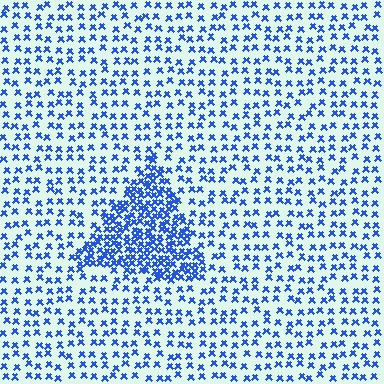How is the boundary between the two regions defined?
The boundary is defined by a change in element density (approximately 2.5x ratio). All elements are the same color, size, and shape.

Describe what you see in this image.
The image contains small blue elements arranged at two different densities. A triangle-shaped region is visible where the elements are more densely packed than the surrounding area.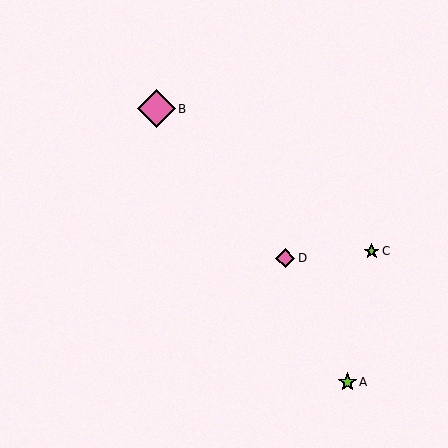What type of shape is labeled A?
Shape A is a lime star.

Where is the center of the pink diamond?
The center of the pink diamond is at (285, 258).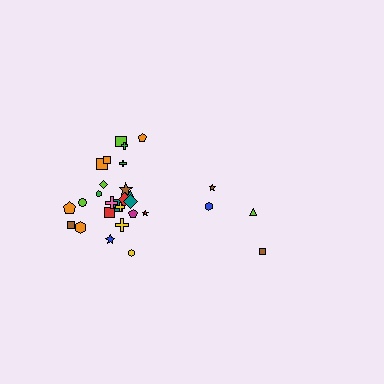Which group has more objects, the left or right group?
The left group.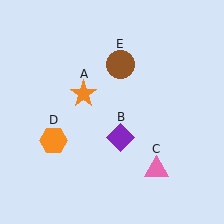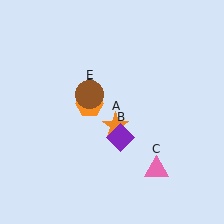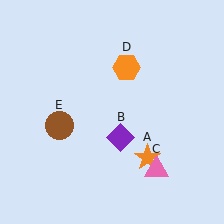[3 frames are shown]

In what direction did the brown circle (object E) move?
The brown circle (object E) moved down and to the left.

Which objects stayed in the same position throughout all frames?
Purple diamond (object B) and pink triangle (object C) remained stationary.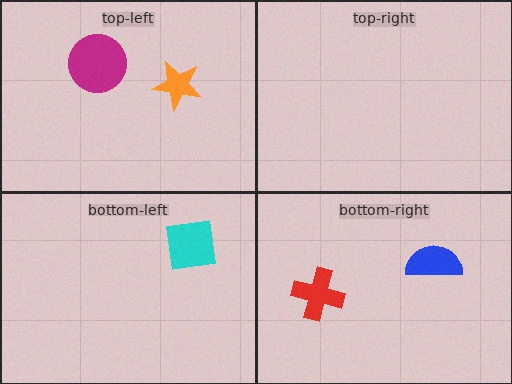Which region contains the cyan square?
The bottom-left region.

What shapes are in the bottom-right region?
The red cross, the blue semicircle.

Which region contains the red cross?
The bottom-right region.